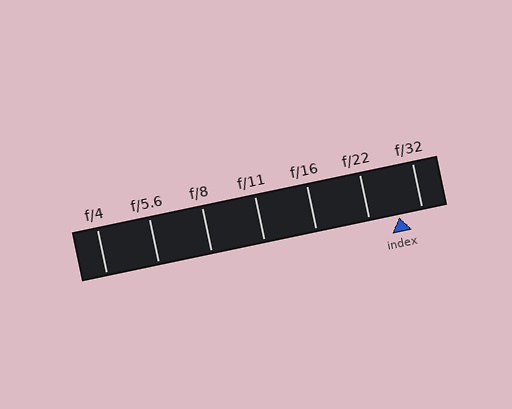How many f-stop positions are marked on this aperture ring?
There are 7 f-stop positions marked.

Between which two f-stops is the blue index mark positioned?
The index mark is between f/22 and f/32.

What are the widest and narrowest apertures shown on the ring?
The widest aperture shown is f/4 and the narrowest is f/32.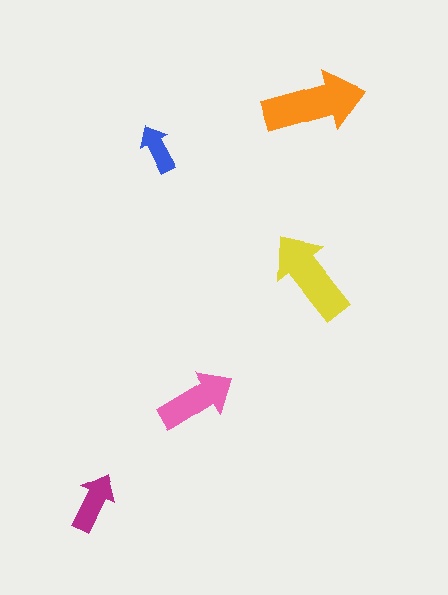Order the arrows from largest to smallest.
the orange one, the yellow one, the pink one, the magenta one, the blue one.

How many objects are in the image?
There are 5 objects in the image.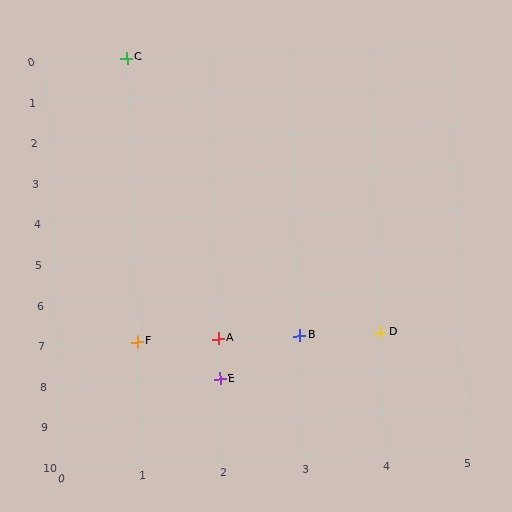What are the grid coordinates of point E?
Point E is at grid coordinates (2, 8).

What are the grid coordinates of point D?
Point D is at grid coordinates (4, 7).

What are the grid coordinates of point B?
Point B is at grid coordinates (3, 7).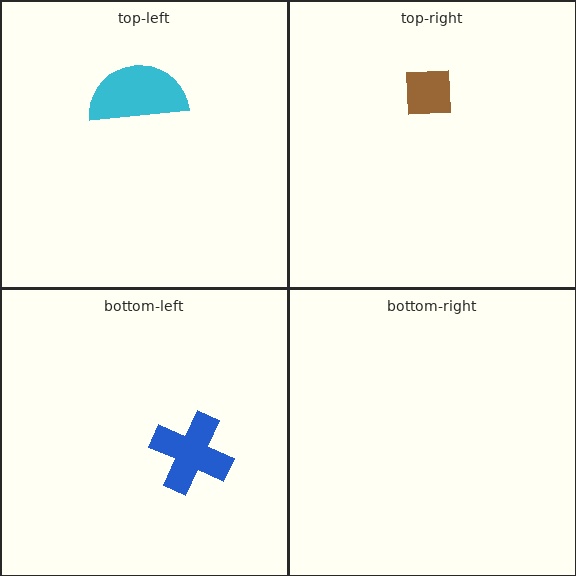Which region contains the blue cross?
The bottom-left region.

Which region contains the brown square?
The top-right region.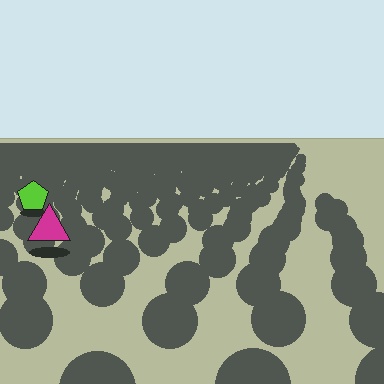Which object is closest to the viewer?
The magenta triangle is closest. The texture marks near it are larger and more spread out.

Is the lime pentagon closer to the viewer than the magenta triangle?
No. The magenta triangle is closer — you can tell from the texture gradient: the ground texture is coarser near it.